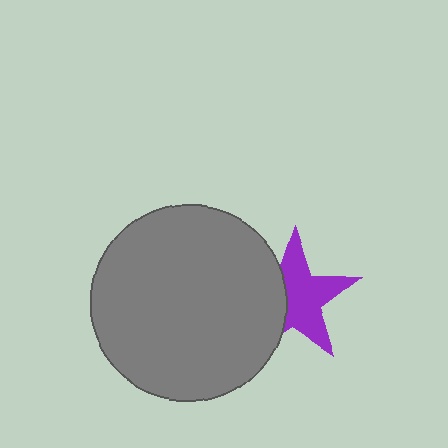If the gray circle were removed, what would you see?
You would see the complete purple star.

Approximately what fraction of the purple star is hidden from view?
Roughly 38% of the purple star is hidden behind the gray circle.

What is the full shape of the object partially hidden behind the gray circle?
The partially hidden object is a purple star.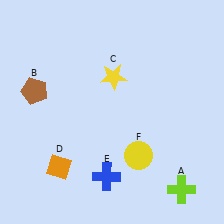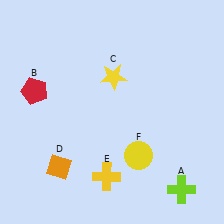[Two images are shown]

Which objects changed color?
B changed from brown to red. E changed from blue to yellow.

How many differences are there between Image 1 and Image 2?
There are 2 differences between the two images.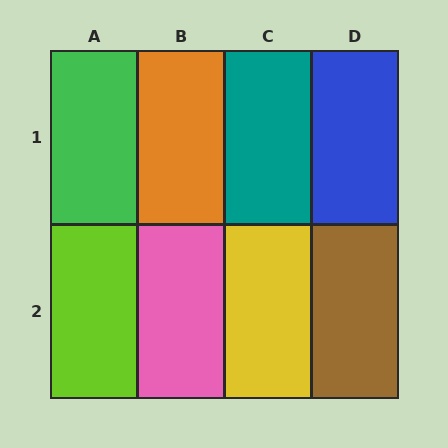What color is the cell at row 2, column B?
Pink.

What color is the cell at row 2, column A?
Lime.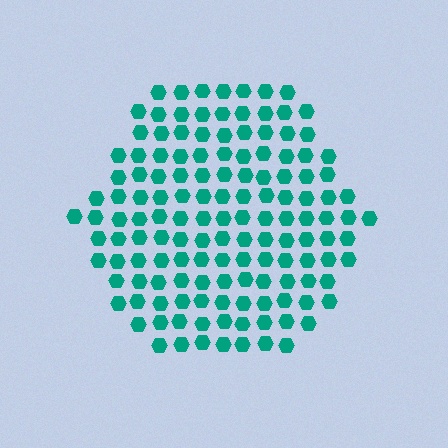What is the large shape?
The large shape is a hexagon.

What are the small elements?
The small elements are hexagons.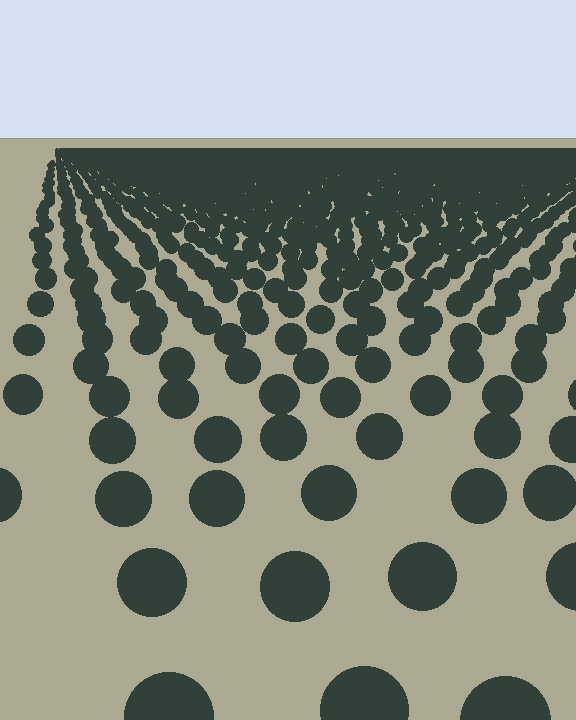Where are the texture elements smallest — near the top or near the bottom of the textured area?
Near the top.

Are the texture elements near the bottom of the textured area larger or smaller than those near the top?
Larger. Near the bottom, elements are closer to the viewer and appear at a bigger on-screen size.